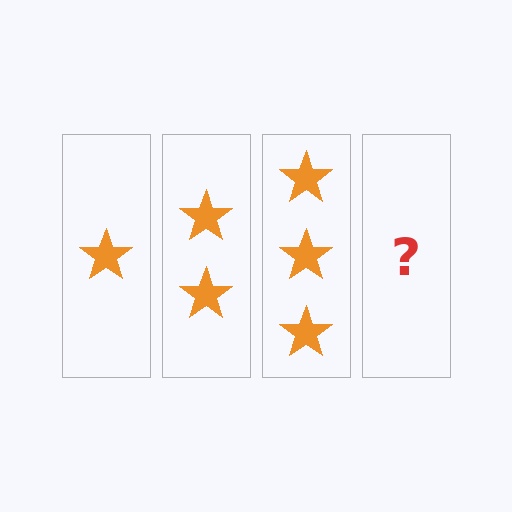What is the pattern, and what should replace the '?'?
The pattern is that each step adds one more star. The '?' should be 4 stars.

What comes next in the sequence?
The next element should be 4 stars.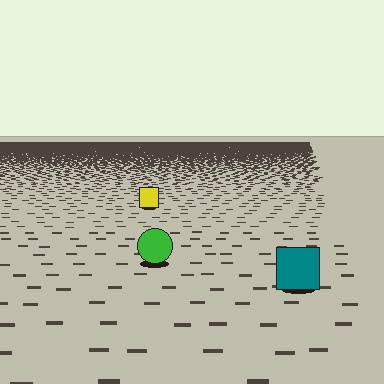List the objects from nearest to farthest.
From nearest to farthest: the teal square, the green circle, the yellow square.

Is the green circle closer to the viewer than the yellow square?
Yes. The green circle is closer — you can tell from the texture gradient: the ground texture is coarser near it.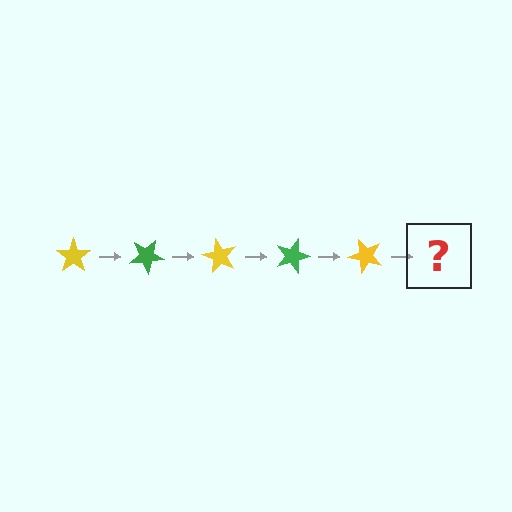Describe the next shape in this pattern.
It should be a green star, rotated 150 degrees from the start.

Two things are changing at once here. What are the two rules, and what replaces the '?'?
The two rules are that it rotates 30 degrees each step and the color cycles through yellow and green. The '?' should be a green star, rotated 150 degrees from the start.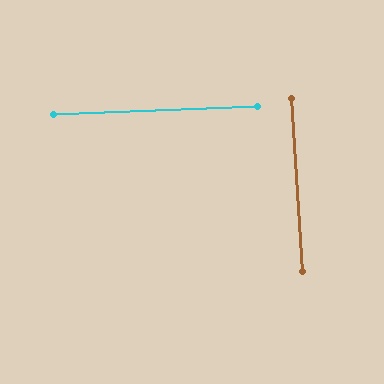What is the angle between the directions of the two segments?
Approximately 89 degrees.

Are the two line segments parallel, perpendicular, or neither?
Perpendicular — they meet at approximately 89°.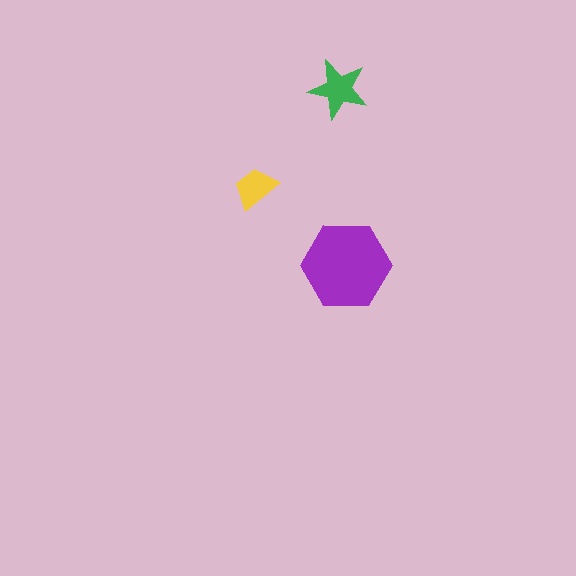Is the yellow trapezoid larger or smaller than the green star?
Smaller.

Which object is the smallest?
The yellow trapezoid.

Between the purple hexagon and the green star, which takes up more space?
The purple hexagon.